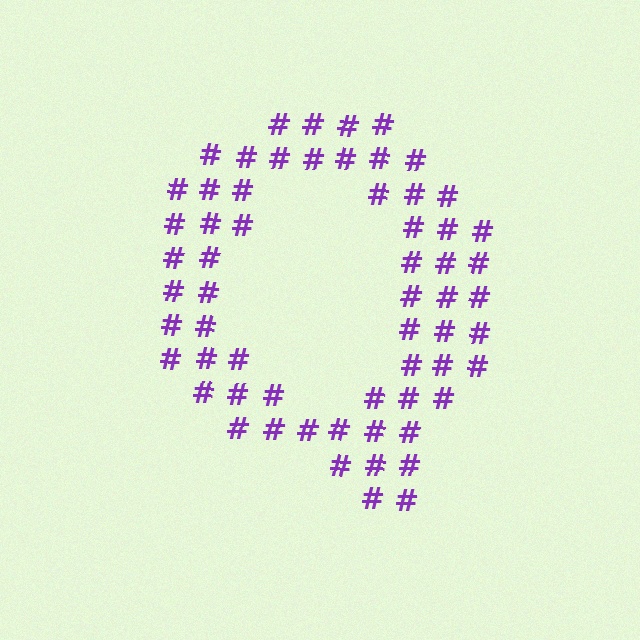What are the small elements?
The small elements are hash symbols.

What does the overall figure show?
The overall figure shows the letter Q.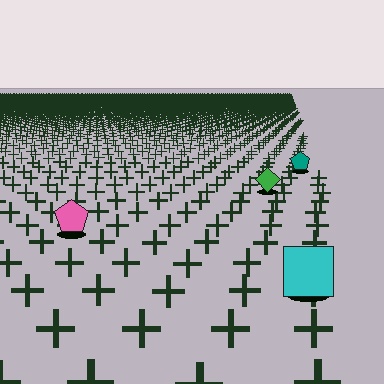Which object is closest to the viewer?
The cyan square is closest. The texture marks near it are larger and more spread out.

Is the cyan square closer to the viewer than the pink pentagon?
Yes. The cyan square is closer — you can tell from the texture gradient: the ground texture is coarser near it.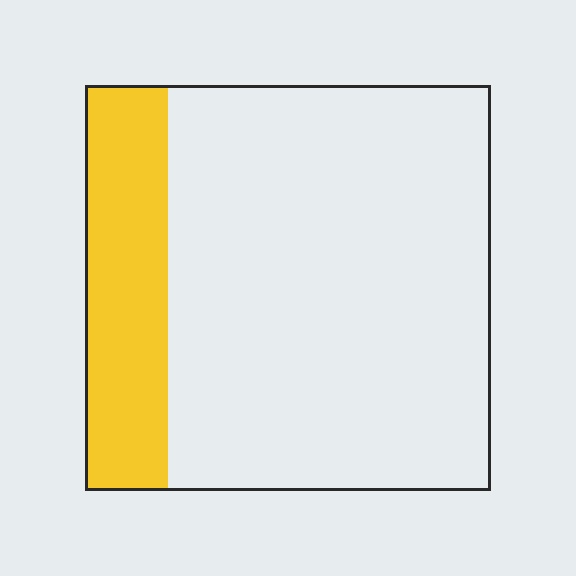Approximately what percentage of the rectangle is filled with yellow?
Approximately 20%.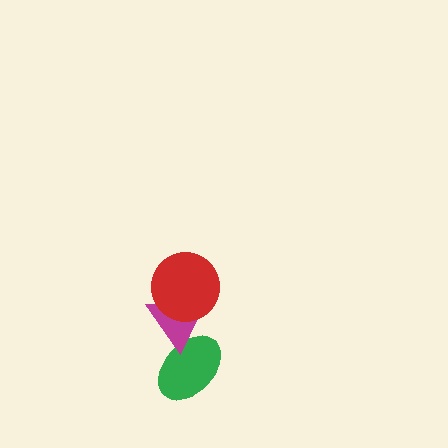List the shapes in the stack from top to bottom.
From top to bottom: the red circle, the magenta triangle, the green ellipse.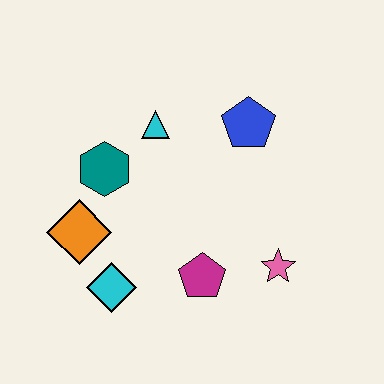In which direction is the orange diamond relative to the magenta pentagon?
The orange diamond is to the left of the magenta pentagon.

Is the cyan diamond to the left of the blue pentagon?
Yes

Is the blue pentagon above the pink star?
Yes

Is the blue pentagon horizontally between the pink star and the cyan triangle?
Yes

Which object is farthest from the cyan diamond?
The blue pentagon is farthest from the cyan diamond.